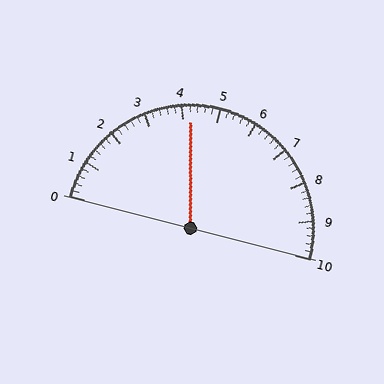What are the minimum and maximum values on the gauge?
The gauge ranges from 0 to 10.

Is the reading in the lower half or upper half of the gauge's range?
The reading is in the lower half of the range (0 to 10).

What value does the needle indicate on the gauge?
The needle indicates approximately 4.2.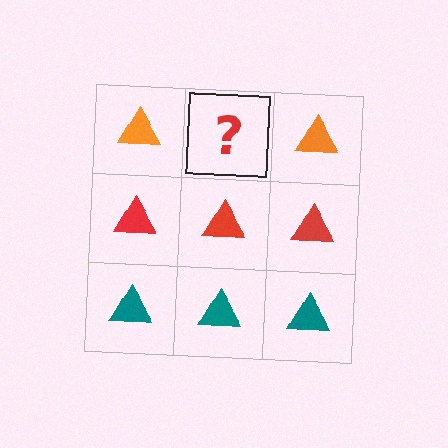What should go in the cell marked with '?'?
The missing cell should contain an orange triangle.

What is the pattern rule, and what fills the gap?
The rule is that each row has a consistent color. The gap should be filled with an orange triangle.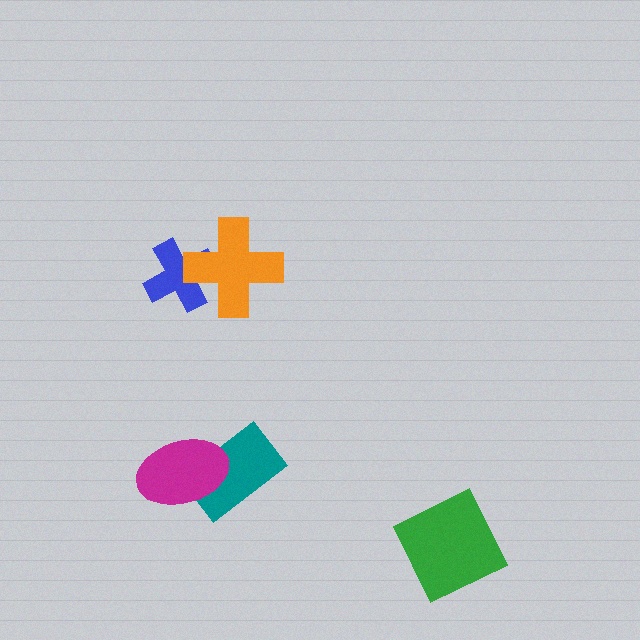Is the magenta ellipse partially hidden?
No, no other shape covers it.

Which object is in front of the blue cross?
The orange cross is in front of the blue cross.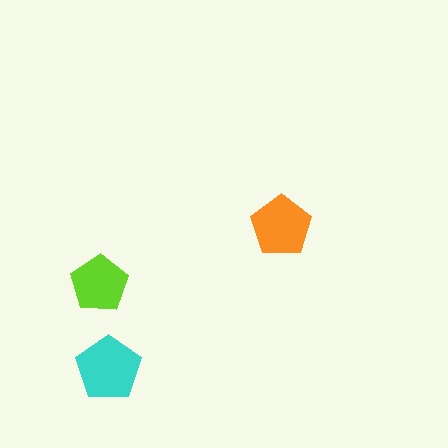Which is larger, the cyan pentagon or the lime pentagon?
The cyan one.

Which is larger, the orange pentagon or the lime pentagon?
The orange one.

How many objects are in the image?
There are 3 objects in the image.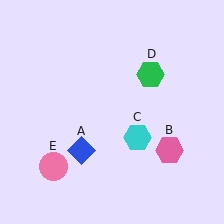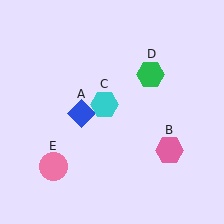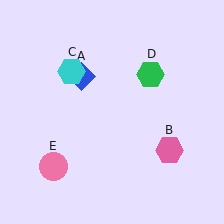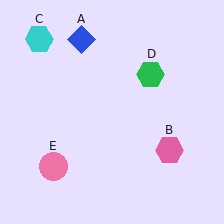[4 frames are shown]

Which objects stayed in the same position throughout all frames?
Pink hexagon (object B) and green hexagon (object D) and pink circle (object E) remained stationary.